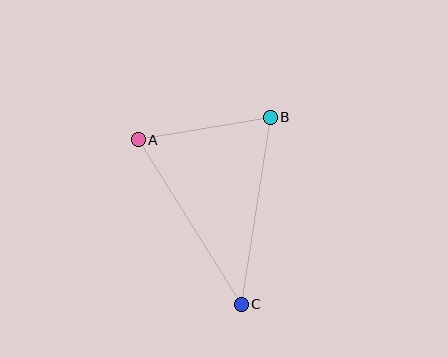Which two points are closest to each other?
Points A and B are closest to each other.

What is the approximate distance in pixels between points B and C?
The distance between B and C is approximately 189 pixels.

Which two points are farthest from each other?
Points A and C are farthest from each other.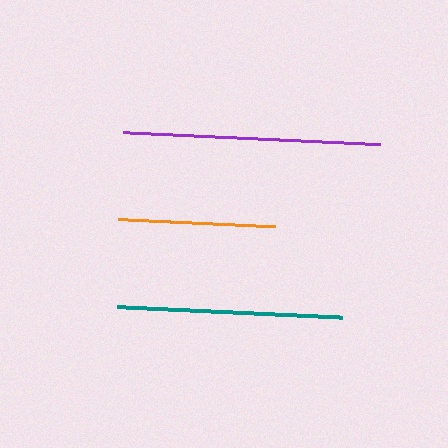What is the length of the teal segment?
The teal segment is approximately 225 pixels long.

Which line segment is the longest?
The purple line is the longest at approximately 257 pixels.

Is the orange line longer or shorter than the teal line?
The teal line is longer than the orange line.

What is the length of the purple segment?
The purple segment is approximately 257 pixels long.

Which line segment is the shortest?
The orange line is the shortest at approximately 157 pixels.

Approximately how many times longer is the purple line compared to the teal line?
The purple line is approximately 1.1 times the length of the teal line.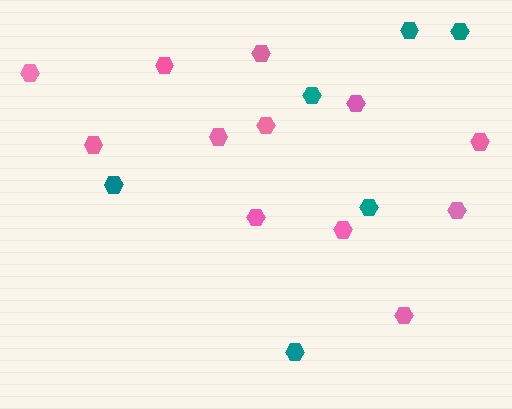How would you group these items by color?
There are 2 groups: one group of pink hexagons (12) and one group of teal hexagons (6).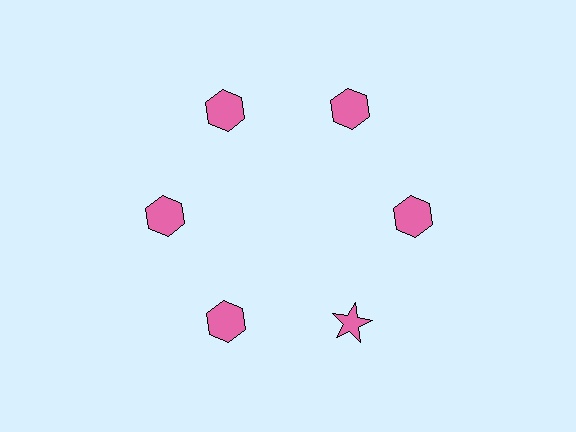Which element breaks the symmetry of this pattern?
The pink star at roughly the 5 o'clock position breaks the symmetry. All other shapes are pink hexagons.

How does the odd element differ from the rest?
It has a different shape: star instead of hexagon.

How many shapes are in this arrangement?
There are 6 shapes arranged in a ring pattern.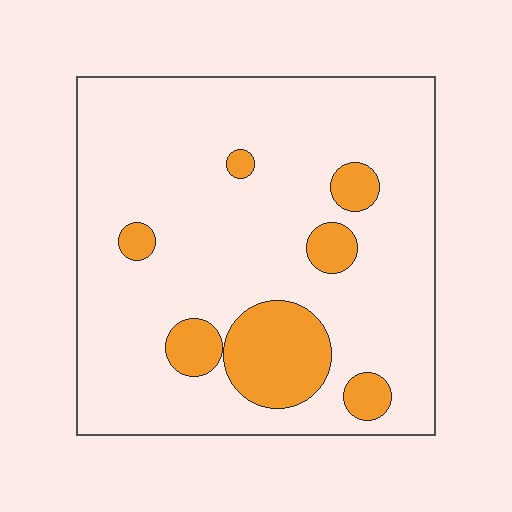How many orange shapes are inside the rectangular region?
7.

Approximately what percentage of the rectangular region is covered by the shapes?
Approximately 15%.